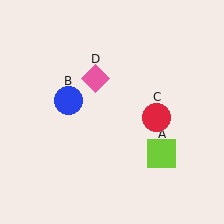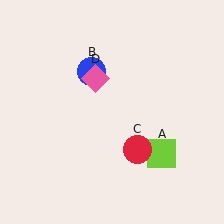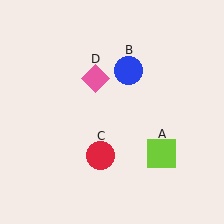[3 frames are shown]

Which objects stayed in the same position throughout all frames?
Lime square (object A) and pink diamond (object D) remained stationary.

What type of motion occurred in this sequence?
The blue circle (object B), red circle (object C) rotated clockwise around the center of the scene.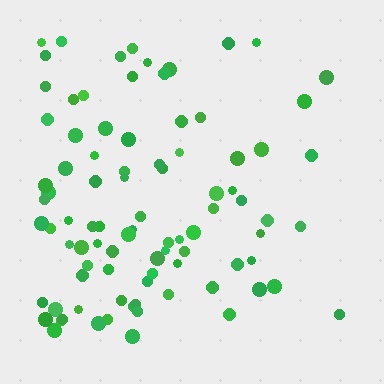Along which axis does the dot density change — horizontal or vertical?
Horizontal.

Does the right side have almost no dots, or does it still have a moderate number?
Still a moderate number, just noticeably fewer than the left.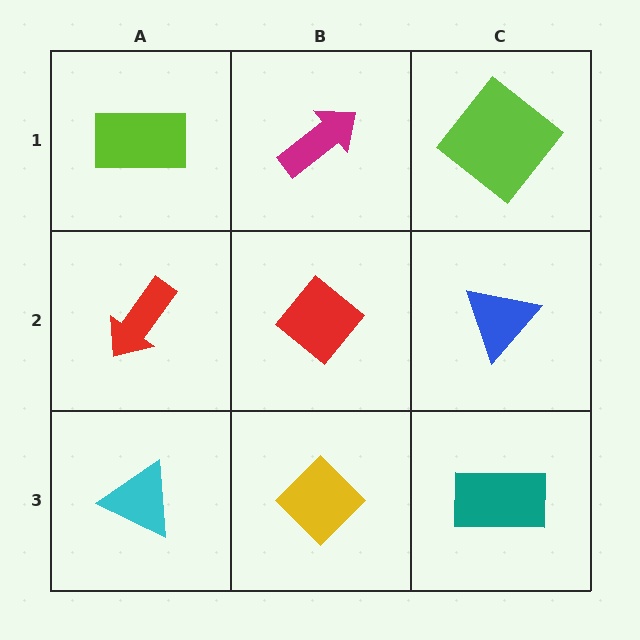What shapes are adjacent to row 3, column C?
A blue triangle (row 2, column C), a yellow diamond (row 3, column B).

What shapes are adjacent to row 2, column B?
A magenta arrow (row 1, column B), a yellow diamond (row 3, column B), a red arrow (row 2, column A), a blue triangle (row 2, column C).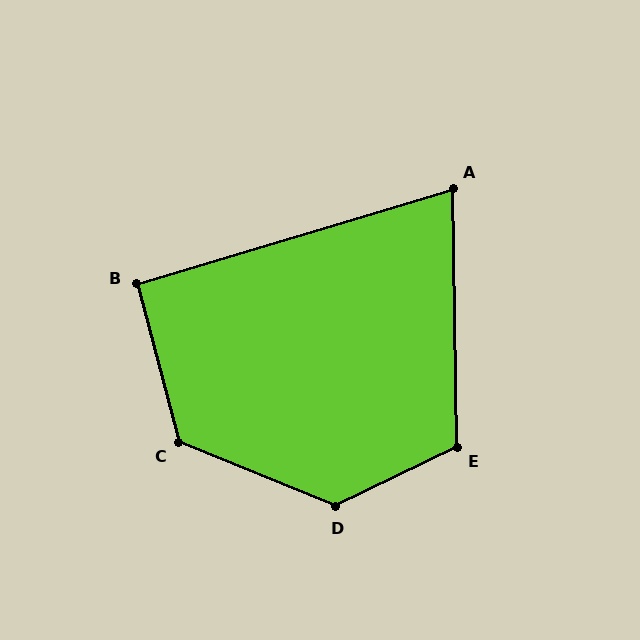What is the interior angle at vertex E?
Approximately 115 degrees (obtuse).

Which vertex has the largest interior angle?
D, at approximately 132 degrees.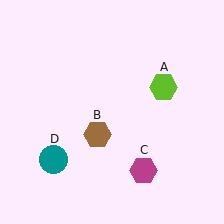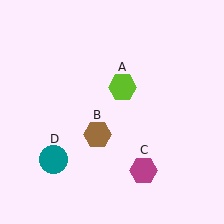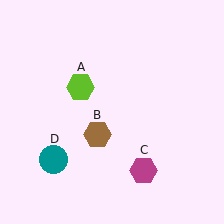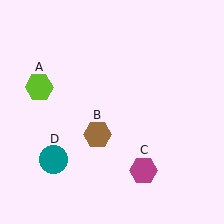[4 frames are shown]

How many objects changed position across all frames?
1 object changed position: lime hexagon (object A).